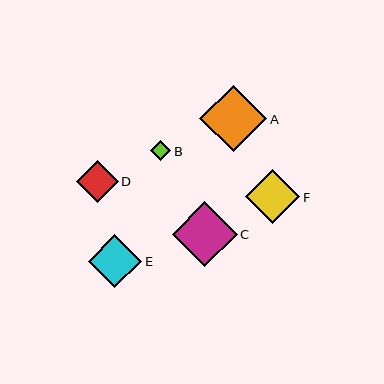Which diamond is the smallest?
Diamond B is the smallest with a size of approximately 20 pixels.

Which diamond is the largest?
Diamond A is the largest with a size of approximately 67 pixels.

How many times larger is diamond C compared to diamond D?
Diamond C is approximately 1.5 times the size of diamond D.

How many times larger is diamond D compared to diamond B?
Diamond D is approximately 2.1 times the size of diamond B.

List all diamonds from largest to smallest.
From largest to smallest: A, C, F, E, D, B.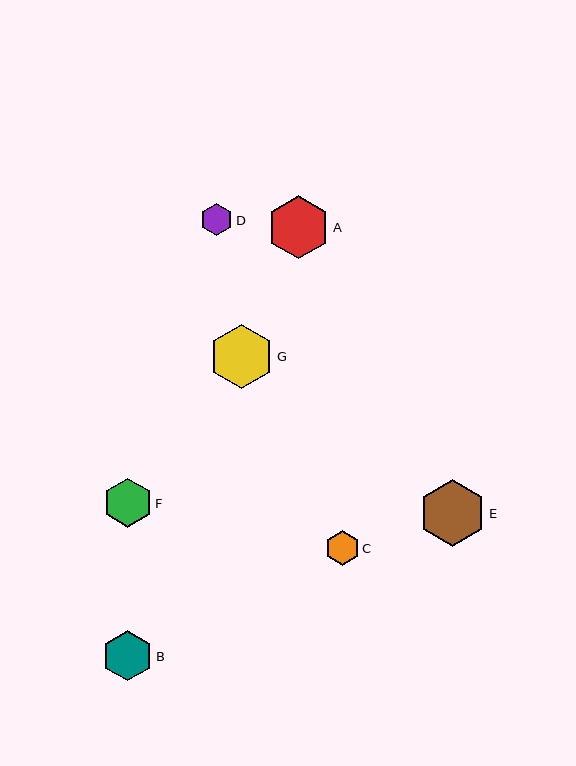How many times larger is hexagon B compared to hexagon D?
Hexagon B is approximately 1.5 times the size of hexagon D.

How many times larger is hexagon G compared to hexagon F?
Hexagon G is approximately 1.3 times the size of hexagon F.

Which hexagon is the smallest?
Hexagon D is the smallest with a size of approximately 33 pixels.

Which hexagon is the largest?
Hexagon E is the largest with a size of approximately 67 pixels.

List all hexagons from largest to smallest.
From largest to smallest: E, G, A, B, F, C, D.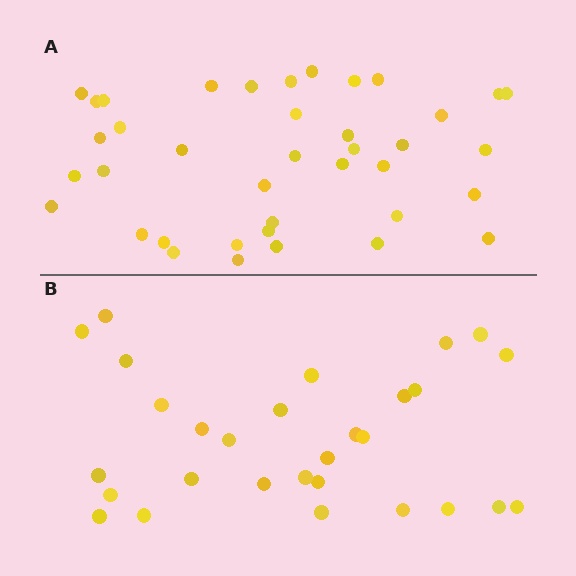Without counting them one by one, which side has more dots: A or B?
Region A (the top region) has more dots.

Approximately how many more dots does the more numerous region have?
Region A has roughly 10 or so more dots than region B.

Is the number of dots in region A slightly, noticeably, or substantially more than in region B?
Region A has noticeably more, but not dramatically so. The ratio is roughly 1.3 to 1.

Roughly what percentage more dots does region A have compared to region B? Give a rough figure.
About 35% more.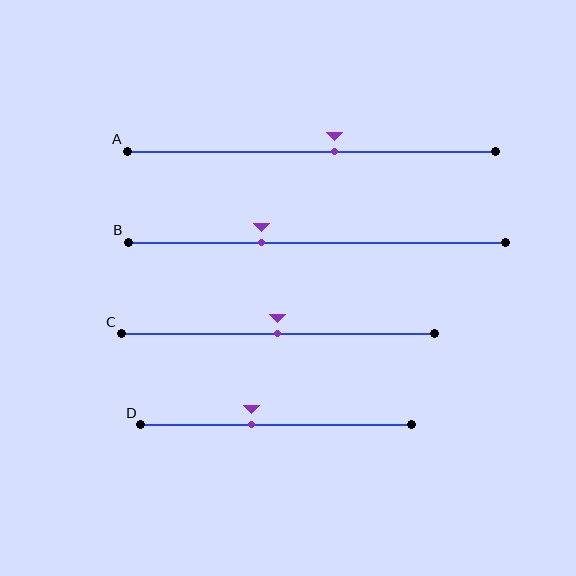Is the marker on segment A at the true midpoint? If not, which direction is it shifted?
No, the marker on segment A is shifted to the right by about 6% of the segment length.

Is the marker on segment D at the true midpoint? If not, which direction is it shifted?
No, the marker on segment D is shifted to the left by about 9% of the segment length.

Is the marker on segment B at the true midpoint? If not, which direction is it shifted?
No, the marker on segment B is shifted to the left by about 15% of the segment length.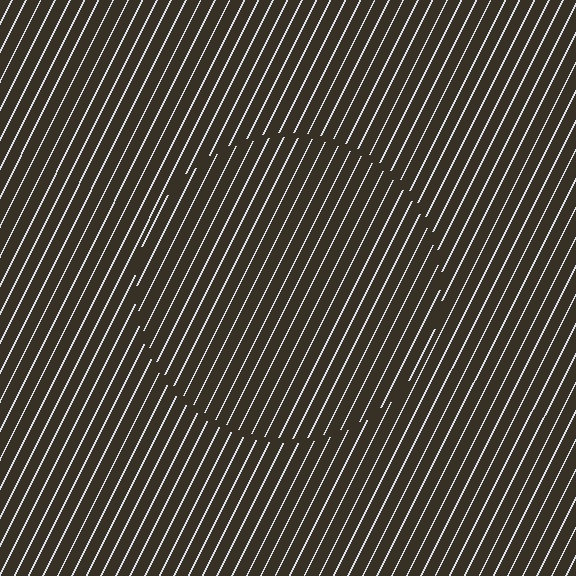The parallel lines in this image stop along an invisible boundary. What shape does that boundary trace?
An illusory circle. The interior of the shape contains the same grating, shifted by half a period — the contour is defined by the phase discontinuity where line-ends from the inner and outer gratings abut.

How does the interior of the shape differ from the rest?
The interior of the shape contains the same grating, shifted by half a period — the contour is defined by the phase discontinuity where line-ends from the inner and outer gratings abut.